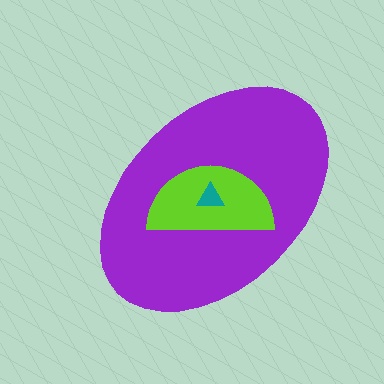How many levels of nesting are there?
3.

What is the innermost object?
The teal triangle.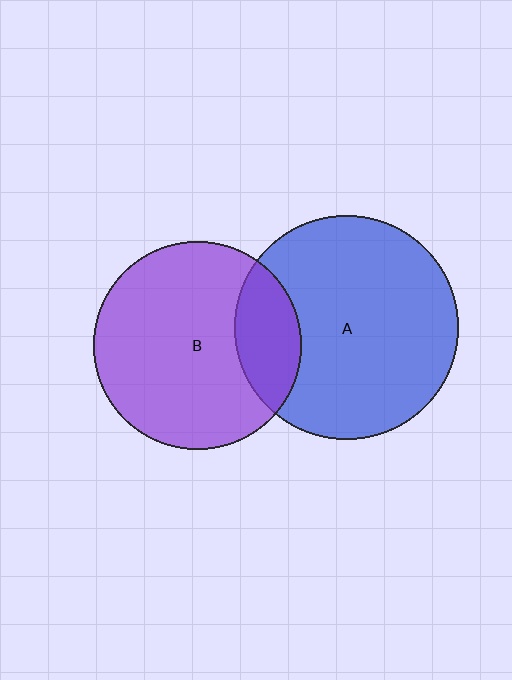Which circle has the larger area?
Circle A (blue).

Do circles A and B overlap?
Yes.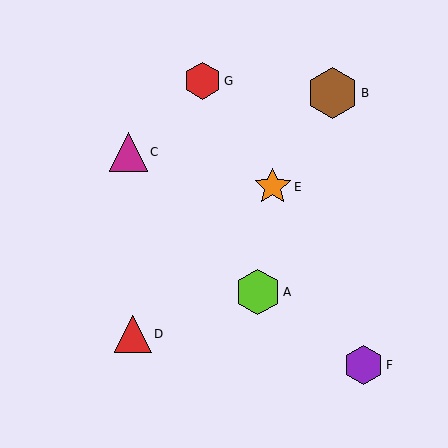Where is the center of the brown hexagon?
The center of the brown hexagon is at (333, 93).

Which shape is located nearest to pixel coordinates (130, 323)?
The red triangle (labeled D) at (133, 334) is nearest to that location.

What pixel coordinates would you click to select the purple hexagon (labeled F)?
Click at (364, 365) to select the purple hexagon F.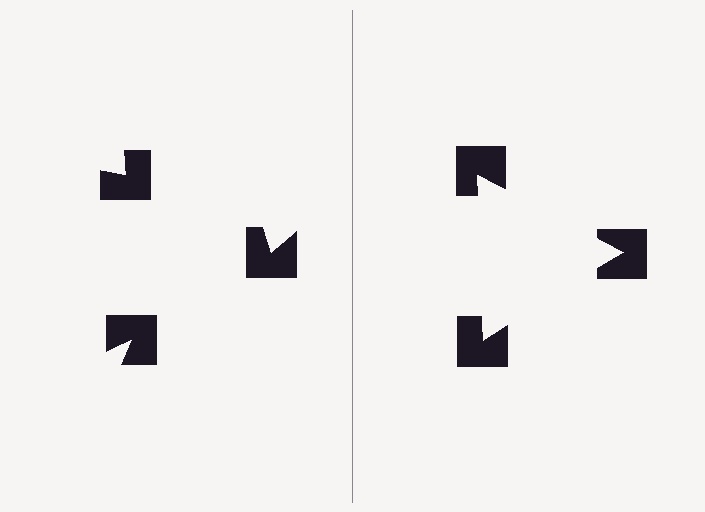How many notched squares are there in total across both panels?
6 — 3 on each side.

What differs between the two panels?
The notched squares are positioned identically on both sides; only the wedge orientations differ. On the right they align to a triangle; on the left they are misaligned.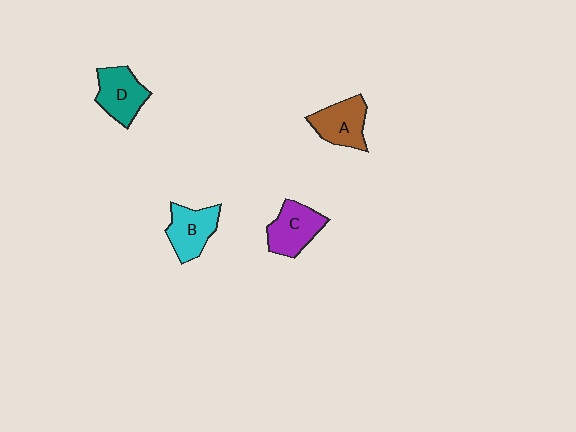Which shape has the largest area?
Shape C (purple).